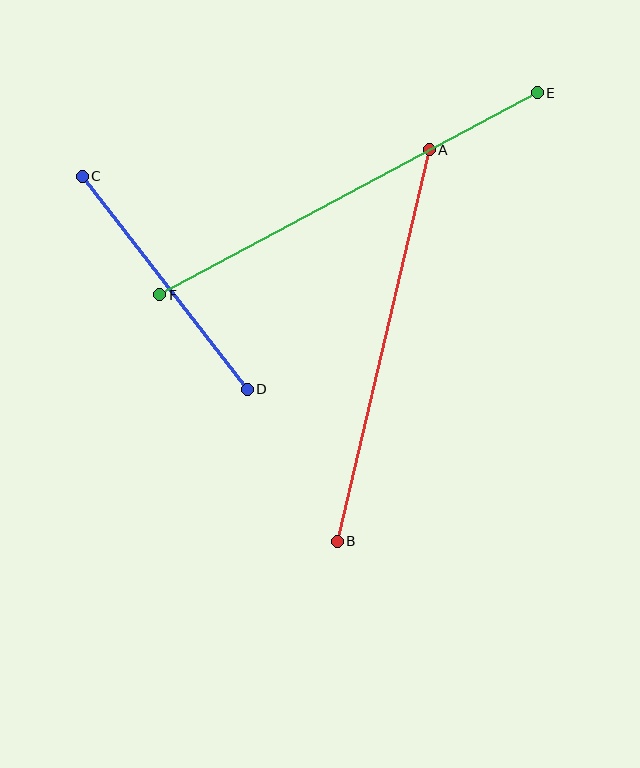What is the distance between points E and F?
The distance is approximately 428 pixels.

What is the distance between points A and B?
The distance is approximately 402 pixels.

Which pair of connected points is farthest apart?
Points E and F are farthest apart.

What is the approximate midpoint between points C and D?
The midpoint is at approximately (165, 283) pixels.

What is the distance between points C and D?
The distance is approximately 269 pixels.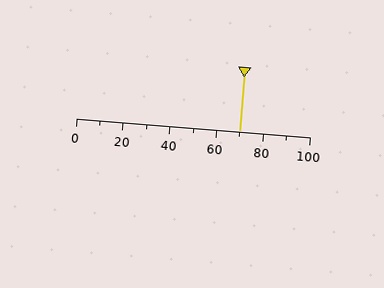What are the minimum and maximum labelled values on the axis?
The axis runs from 0 to 100.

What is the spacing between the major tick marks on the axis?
The major ticks are spaced 20 apart.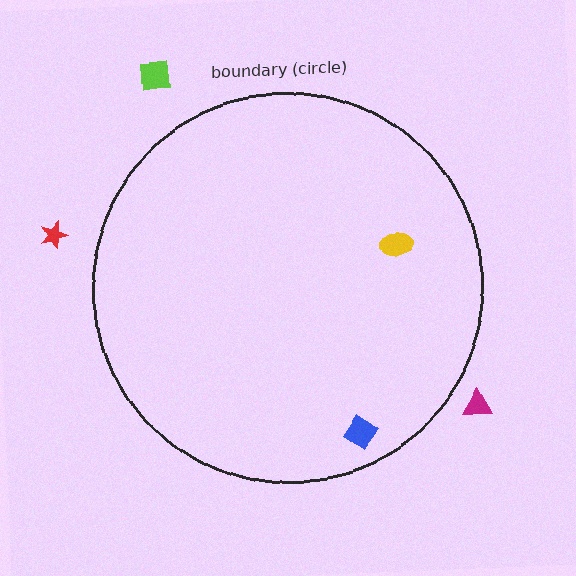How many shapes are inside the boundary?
2 inside, 3 outside.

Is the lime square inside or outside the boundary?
Outside.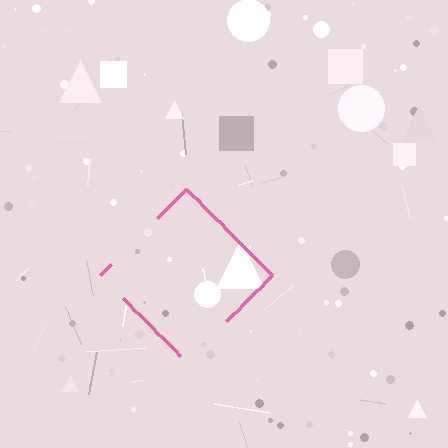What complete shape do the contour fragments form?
The contour fragments form a diamond.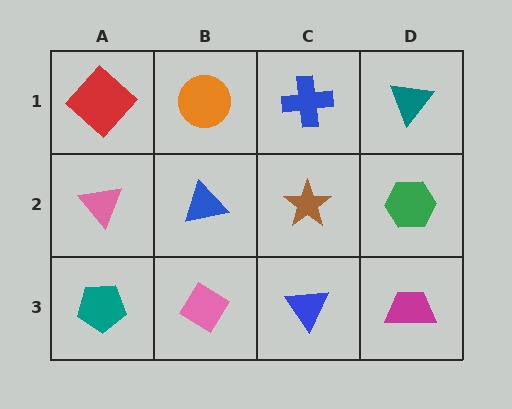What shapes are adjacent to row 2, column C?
A blue cross (row 1, column C), a blue triangle (row 3, column C), a blue triangle (row 2, column B), a green hexagon (row 2, column D).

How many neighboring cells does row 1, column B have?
3.